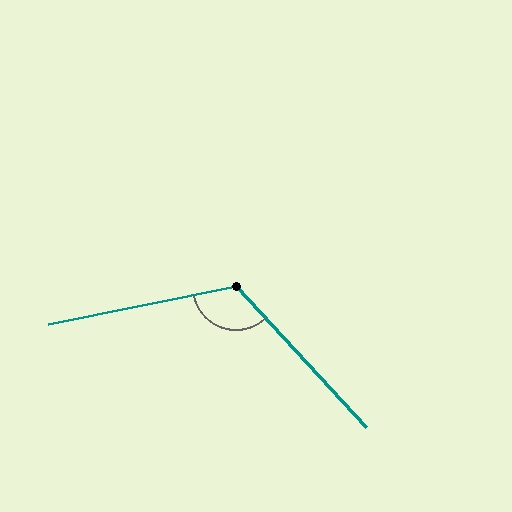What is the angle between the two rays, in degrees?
Approximately 122 degrees.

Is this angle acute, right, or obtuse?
It is obtuse.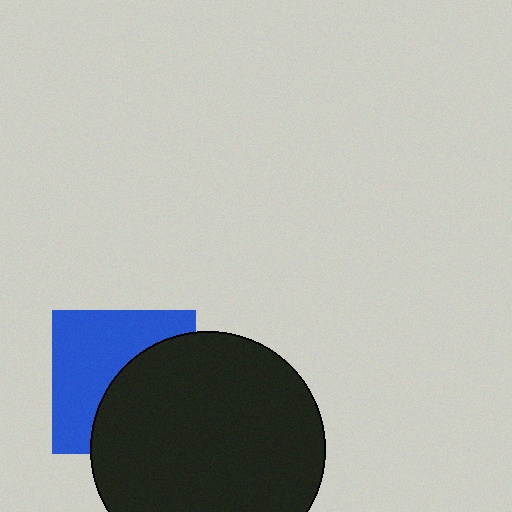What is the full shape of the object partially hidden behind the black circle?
The partially hidden object is a blue square.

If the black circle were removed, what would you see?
You would see the complete blue square.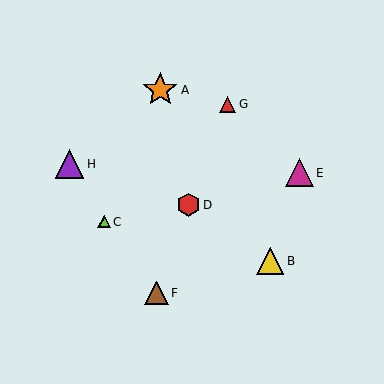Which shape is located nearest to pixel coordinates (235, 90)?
The red triangle (labeled G) at (228, 104) is nearest to that location.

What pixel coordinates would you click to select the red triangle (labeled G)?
Click at (228, 104) to select the red triangle G.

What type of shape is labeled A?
Shape A is an orange star.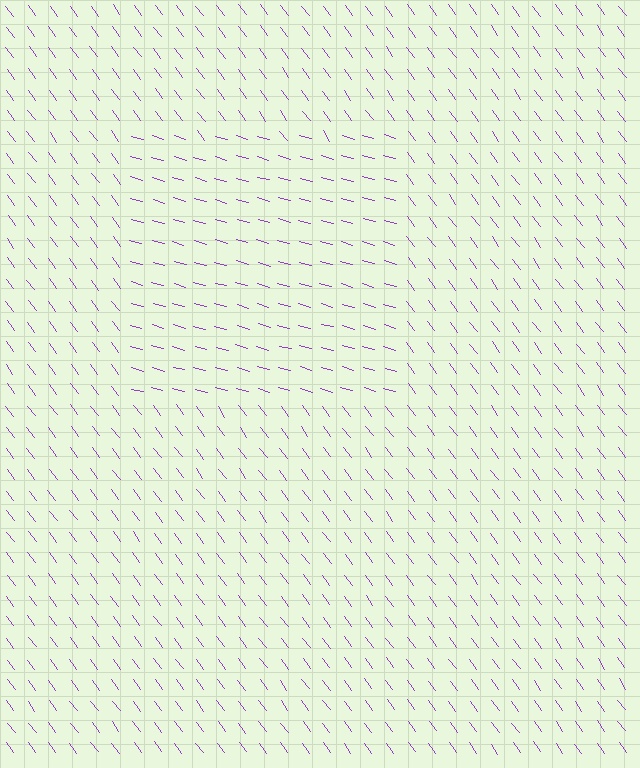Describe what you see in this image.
The image is filled with small purple line segments. A rectangle region in the image has lines oriented differently from the surrounding lines, creating a visible texture boundary.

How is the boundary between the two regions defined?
The boundary is defined purely by a change in line orientation (approximately 38 degrees difference). All lines are the same color and thickness.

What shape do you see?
I see a rectangle.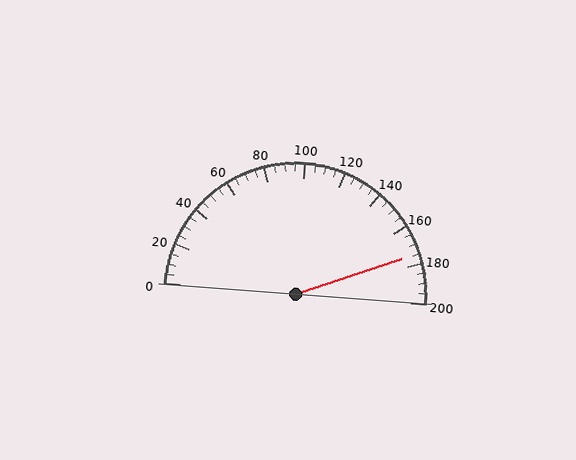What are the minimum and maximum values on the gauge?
The gauge ranges from 0 to 200.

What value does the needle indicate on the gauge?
The needle indicates approximately 175.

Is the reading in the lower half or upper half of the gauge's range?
The reading is in the upper half of the range (0 to 200).